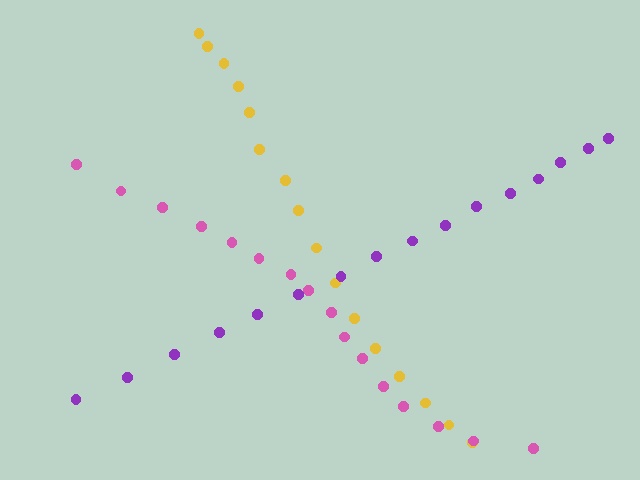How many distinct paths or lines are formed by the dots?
There are 3 distinct paths.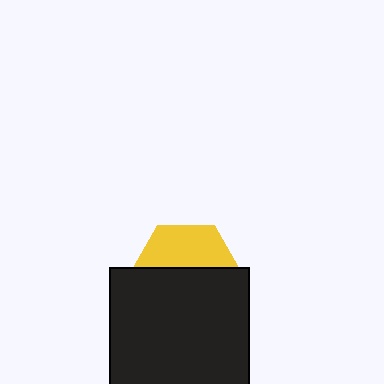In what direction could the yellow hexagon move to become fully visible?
The yellow hexagon could move up. That would shift it out from behind the black square entirely.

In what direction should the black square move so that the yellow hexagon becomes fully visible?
The black square should move down. That is the shortest direction to clear the overlap and leave the yellow hexagon fully visible.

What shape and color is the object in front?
The object in front is a black square.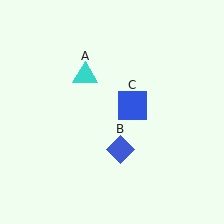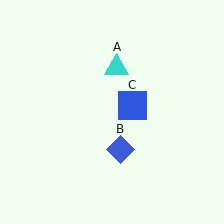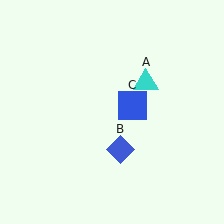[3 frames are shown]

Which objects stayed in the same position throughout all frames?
Blue diamond (object B) and blue square (object C) remained stationary.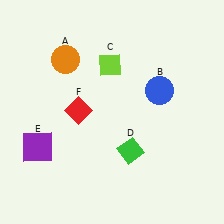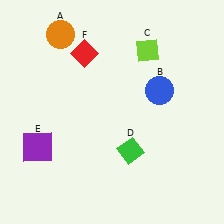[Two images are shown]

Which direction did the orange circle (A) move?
The orange circle (A) moved up.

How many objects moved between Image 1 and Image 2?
3 objects moved between the two images.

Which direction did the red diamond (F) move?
The red diamond (F) moved up.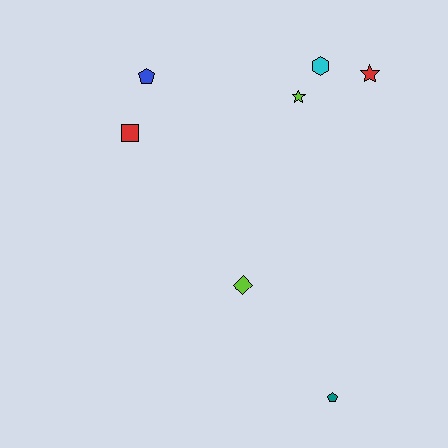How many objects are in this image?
There are 7 objects.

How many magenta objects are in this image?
There are no magenta objects.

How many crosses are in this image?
There are no crosses.